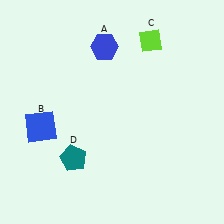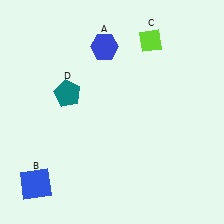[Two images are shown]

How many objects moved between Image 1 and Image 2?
2 objects moved between the two images.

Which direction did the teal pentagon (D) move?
The teal pentagon (D) moved up.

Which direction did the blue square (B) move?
The blue square (B) moved down.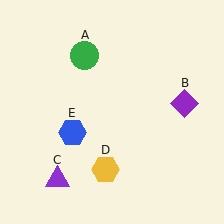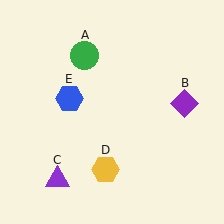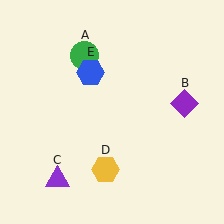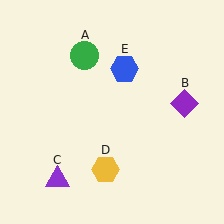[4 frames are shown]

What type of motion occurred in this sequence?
The blue hexagon (object E) rotated clockwise around the center of the scene.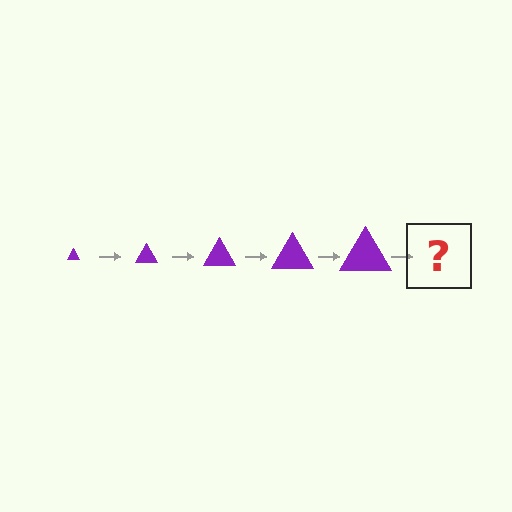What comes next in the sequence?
The next element should be a purple triangle, larger than the previous one.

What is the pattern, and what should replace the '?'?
The pattern is that the triangle gets progressively larger each step. The '?' should be a purple triangle, larger than the previous one.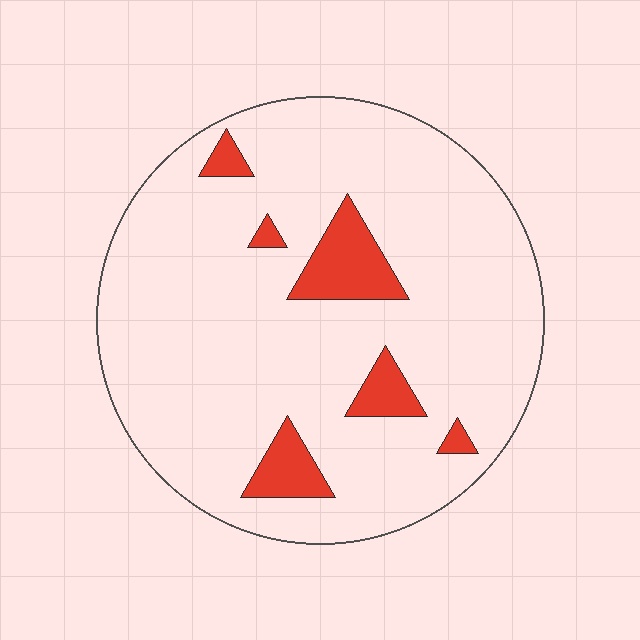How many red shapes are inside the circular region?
6.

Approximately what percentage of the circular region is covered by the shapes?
Approximately 10%.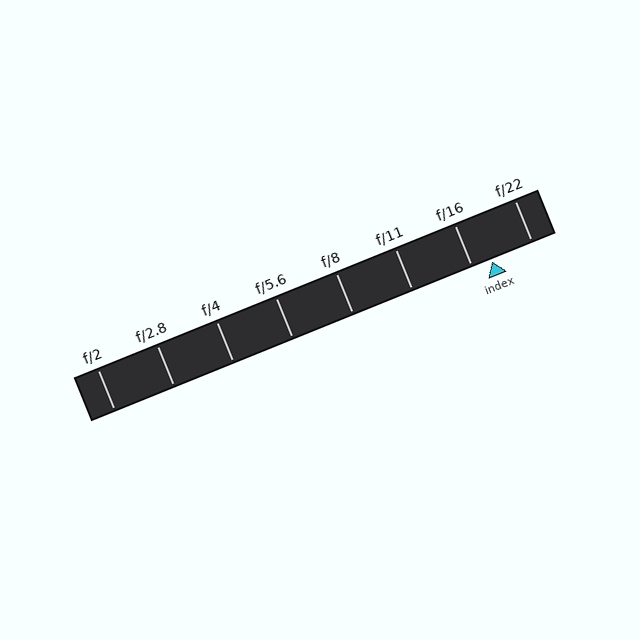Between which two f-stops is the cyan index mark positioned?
The index mark is between f/16 and f/22.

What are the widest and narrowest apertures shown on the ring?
The widest aperture shown is f/2 and the narrowest is f/22.